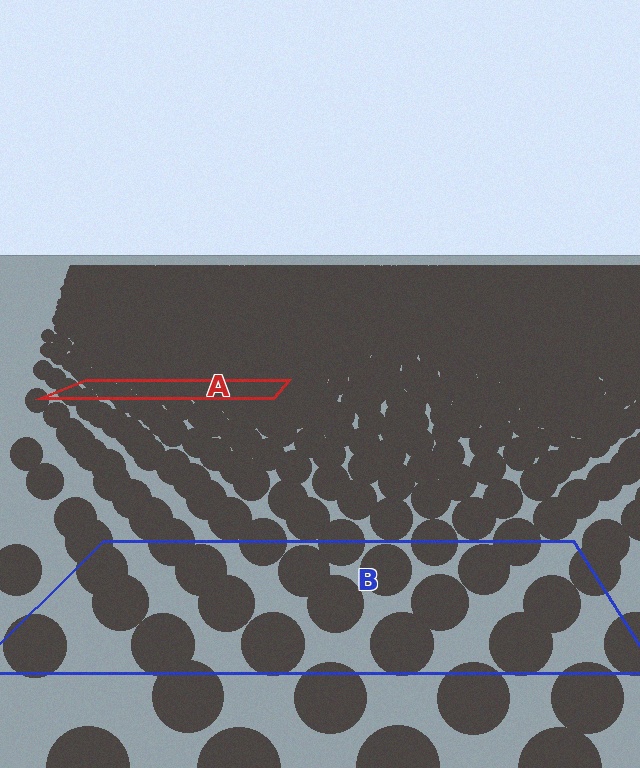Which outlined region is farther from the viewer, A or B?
Region A is farther from the viewer — the texture elements inside it appear smaller and more densely packed.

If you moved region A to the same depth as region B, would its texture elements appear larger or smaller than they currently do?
They would appear larger. At a closer depth, the same texture elements are projected at a bigger on-screen size.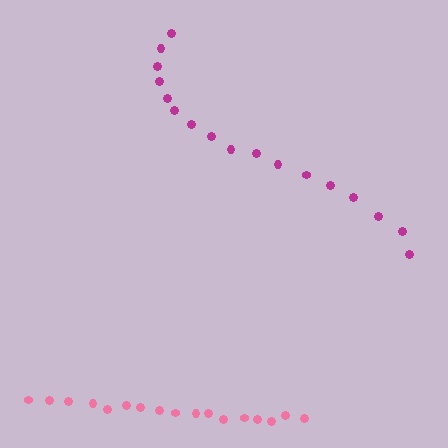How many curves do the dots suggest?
There are 2 distinct paths.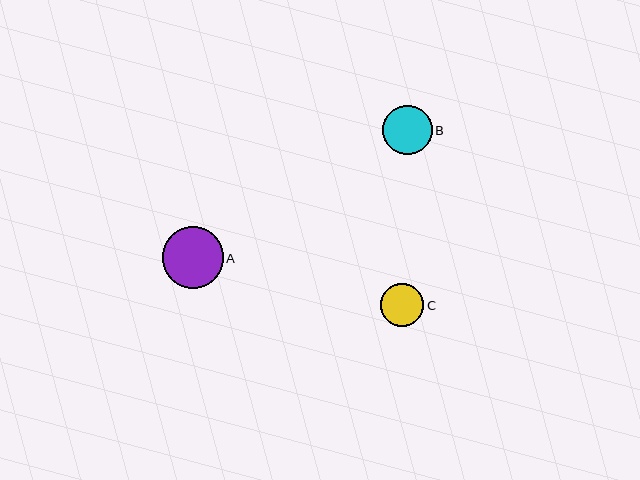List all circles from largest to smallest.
From largest to smallest: A, B, C.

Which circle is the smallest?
Circle C is the smallest with a size of approximately 43 pixels.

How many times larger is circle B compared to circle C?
Circle B is approximately 1.2 times the size of circle C.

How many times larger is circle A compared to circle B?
Circle A is approximately 1.2 times the size of circle B.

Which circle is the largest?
Circle A is the largest with a size of approximately 61 pixels.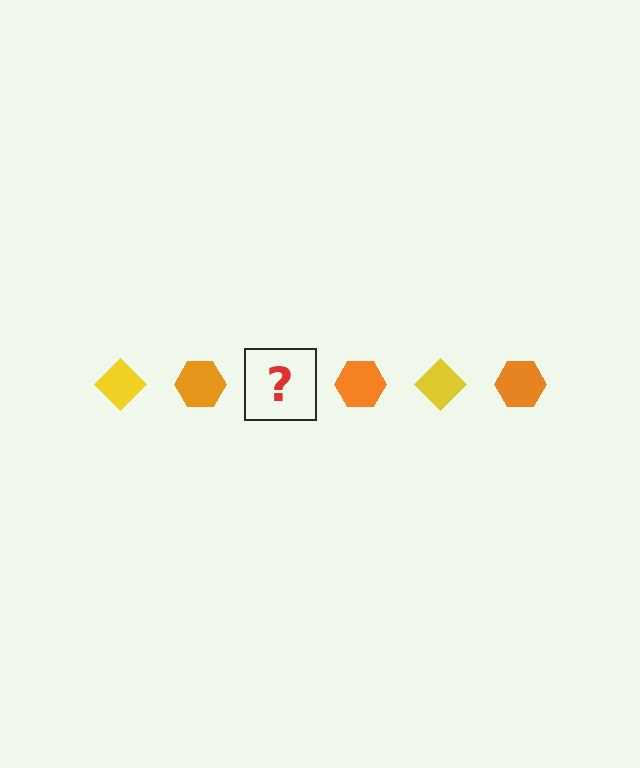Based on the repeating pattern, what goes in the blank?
The blank should be a yellow diamond.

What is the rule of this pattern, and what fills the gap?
The rule is that the pattern alternates between yellow diamond and orange hexagon. The gap should be filled with a yellow diamond.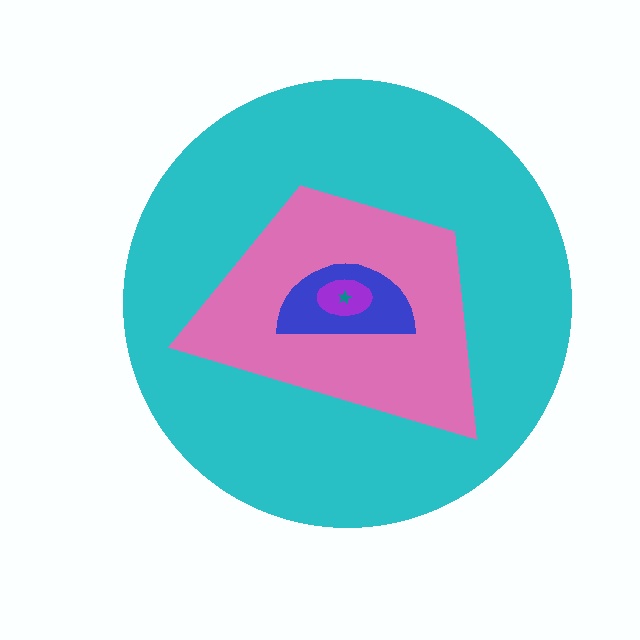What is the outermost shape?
The cyan circle.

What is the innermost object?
The teal star.